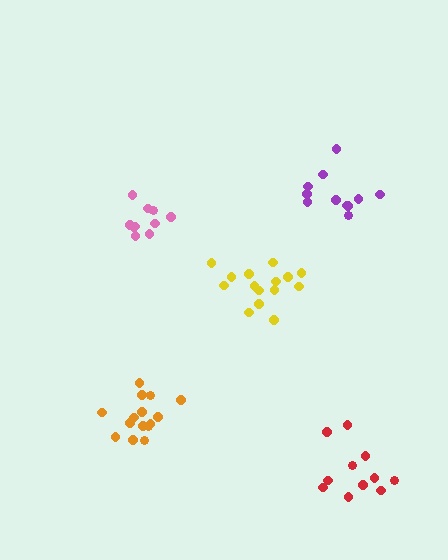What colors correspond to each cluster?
The clusters are colored: orange, yellow, pink, red, purple.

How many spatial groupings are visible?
There are 5 spatial groupings.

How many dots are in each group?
Group 1: 15 dots, Group 2: 15 dots, Group 3: 10 dots, Group 4: 11 dots, Group 5: 11 dots (62 total).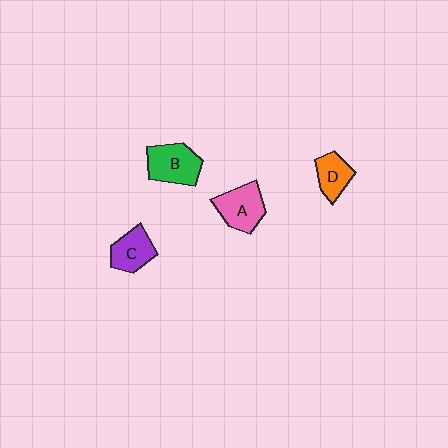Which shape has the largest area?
Shape B (green).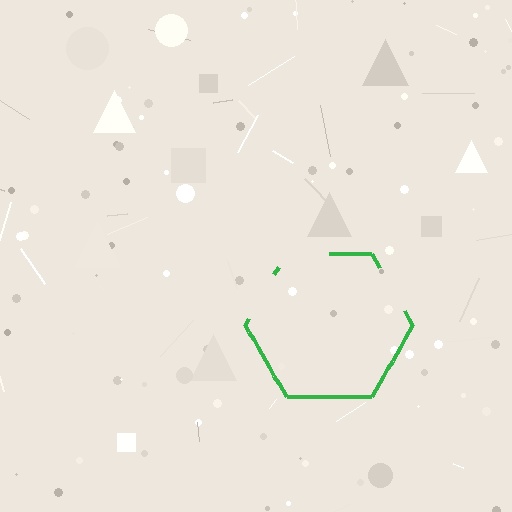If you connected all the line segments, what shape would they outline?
They would outline a hexagon.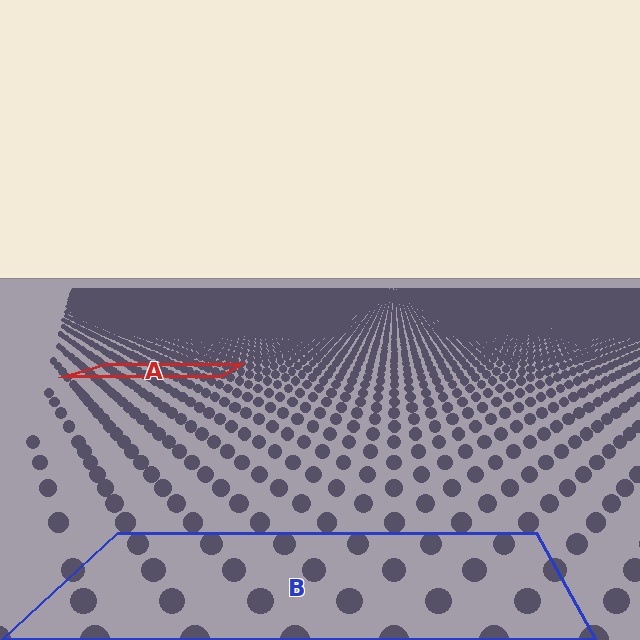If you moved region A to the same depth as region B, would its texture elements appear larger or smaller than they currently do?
They would appear larger. At a closer depth, the same texture elements are projected at a bigger on-screen size.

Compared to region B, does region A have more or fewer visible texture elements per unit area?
Region A has more texture elements per unit area — they are packed more densely because it is farther away.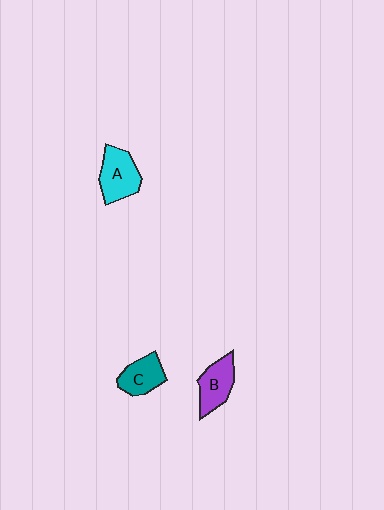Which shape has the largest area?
Shape A (cyan).